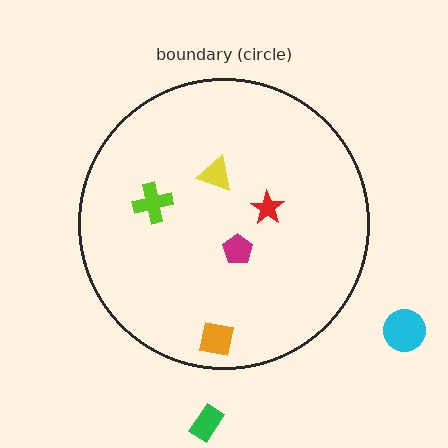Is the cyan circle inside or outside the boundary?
Outside.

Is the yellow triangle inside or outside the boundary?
Inside.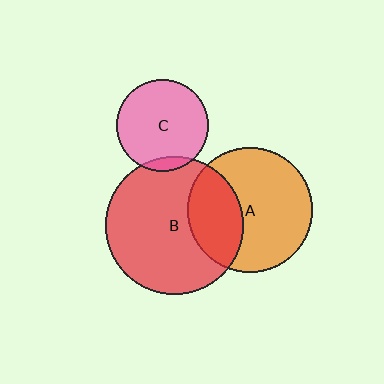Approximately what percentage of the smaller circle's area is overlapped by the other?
Approximately 10%.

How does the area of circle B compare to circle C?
Approximately 2.2 times.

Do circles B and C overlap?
Yes.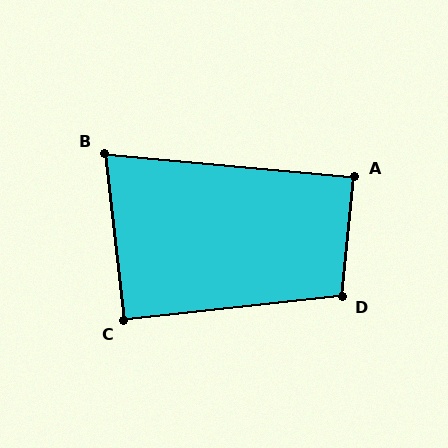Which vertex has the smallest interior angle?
B, at approximately 78 degrees.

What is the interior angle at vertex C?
Approximately 91 degrees (approximately right).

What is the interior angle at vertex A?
Approximately 89 degrees (approximately right).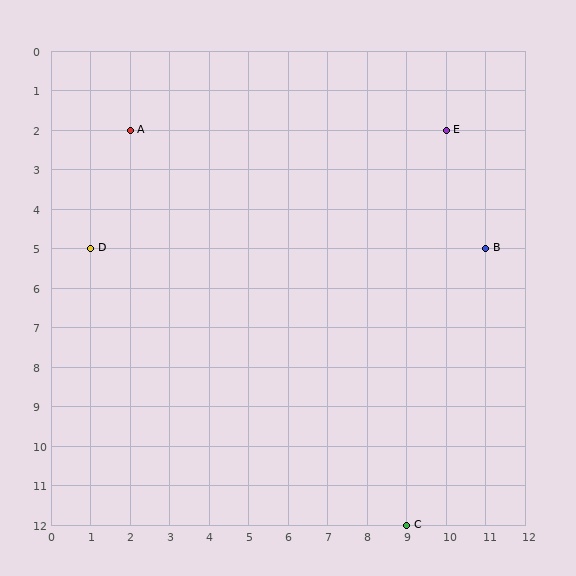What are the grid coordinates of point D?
Point D is at grid coordinates (1, 5).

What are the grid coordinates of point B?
Point B is at grid coordinates (11, 5).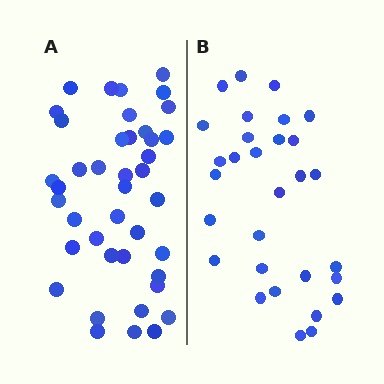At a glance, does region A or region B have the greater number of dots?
Region A (the left region) has more dots.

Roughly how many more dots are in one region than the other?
Region A has roughly 12 or so more dots than region B.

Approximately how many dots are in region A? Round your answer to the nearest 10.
About 40 dots. (The exact count is 41, which rounds to 40.)